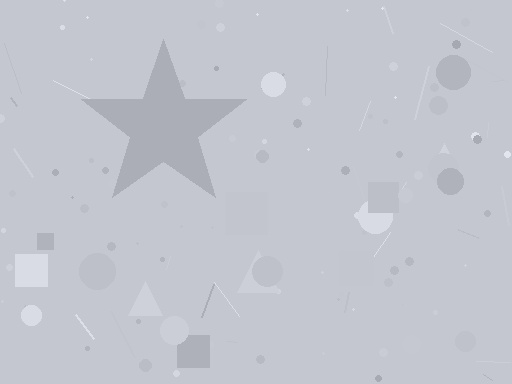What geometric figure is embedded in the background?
A star is embedded in the background.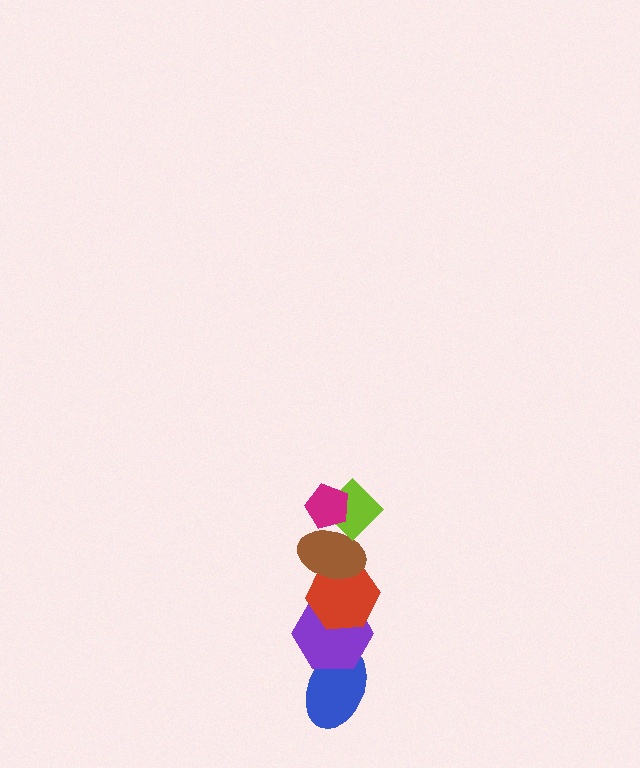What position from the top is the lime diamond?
The lime diamond is 2nd from the top.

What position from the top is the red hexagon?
The red hexagon is 4th from the top.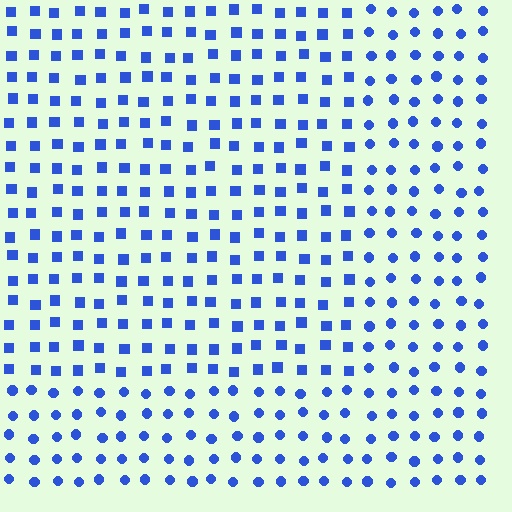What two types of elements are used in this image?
The image uses squares inside the rectangle region and circles outside it.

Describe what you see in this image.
The image is filled with small blue elements arranged in a uniform grid. A rectangle-shaped region contains squares, while the surrounding area contains circles. The boundary is defined purely by the change in element shape.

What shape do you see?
I see a rectangle.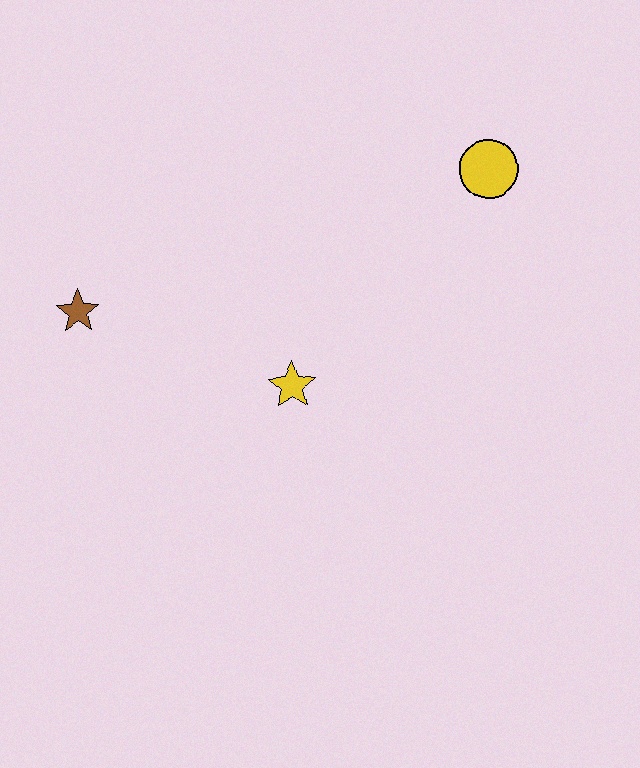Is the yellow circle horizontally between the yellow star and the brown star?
No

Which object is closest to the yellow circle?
The yellow star is closest to the yellow circle.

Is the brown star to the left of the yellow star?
Yes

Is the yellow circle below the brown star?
No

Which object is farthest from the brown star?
The yellow circle is farthest from the brown star.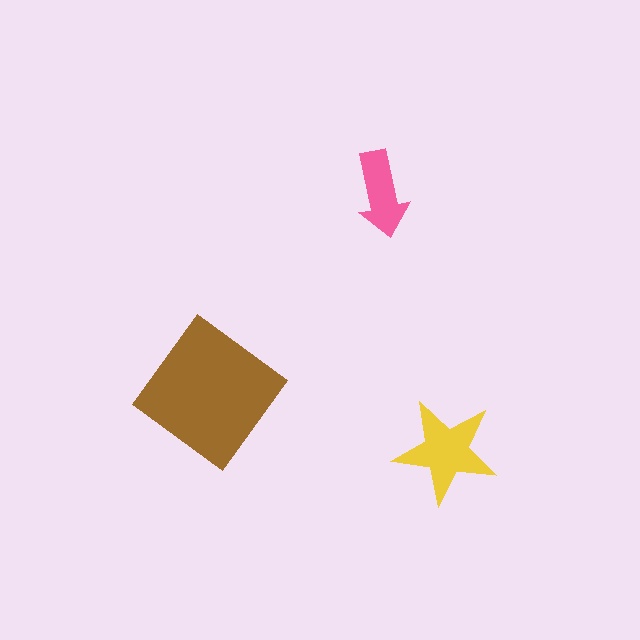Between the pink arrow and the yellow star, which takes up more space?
The yellow star.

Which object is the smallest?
The pink arrow.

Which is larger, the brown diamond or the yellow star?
The brown diamond.